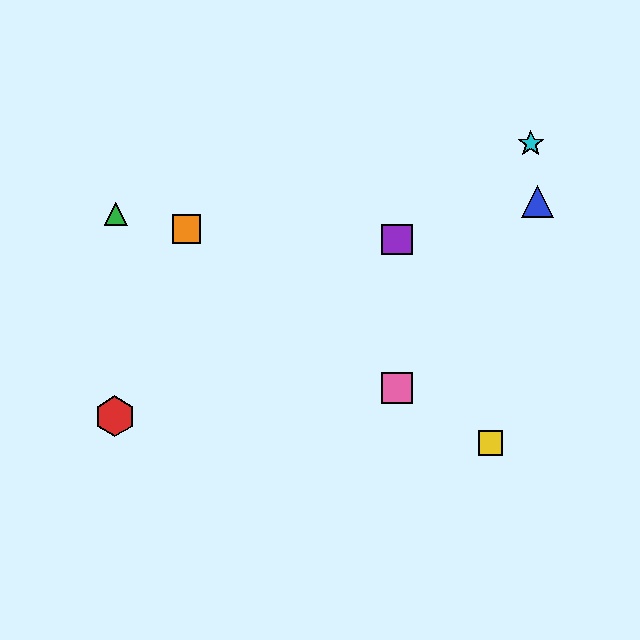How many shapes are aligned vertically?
2 shapes (the purple square, the pink square) are aligned vertically.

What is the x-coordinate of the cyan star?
The cyan star is at x≈531.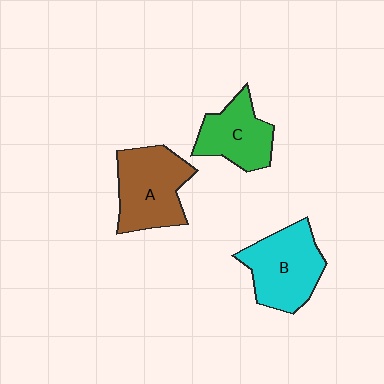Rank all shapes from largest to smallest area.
From largest to smallest: A (brown), B (cyan), C (green).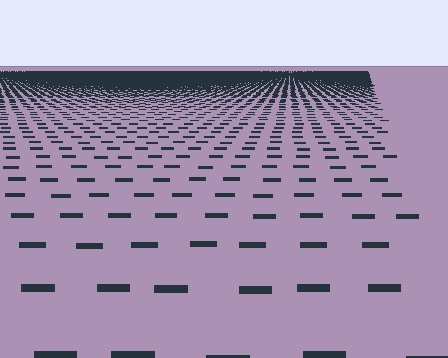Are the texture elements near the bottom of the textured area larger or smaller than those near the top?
Larger. Near the bottom, elements are closer to the viewer and appear at a bigger on-screen size.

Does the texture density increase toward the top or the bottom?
Density increases toward the top.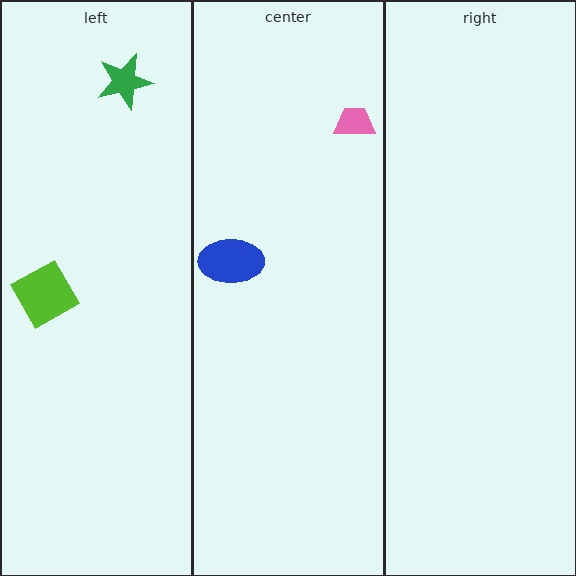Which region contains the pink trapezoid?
The center region.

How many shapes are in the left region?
2.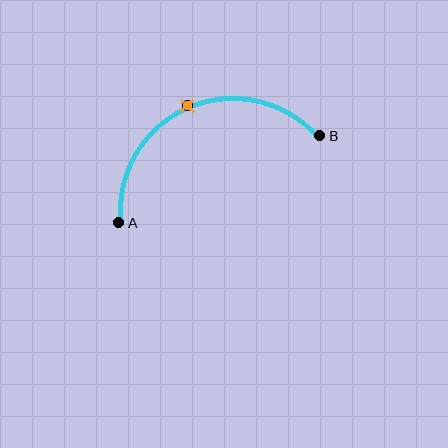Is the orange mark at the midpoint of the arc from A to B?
Yes. The orange mark lies on the arc at equal arc-length from both A and B — it is the arc midpoint.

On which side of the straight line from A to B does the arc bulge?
The arc bulges above the straight line connecting A and B.